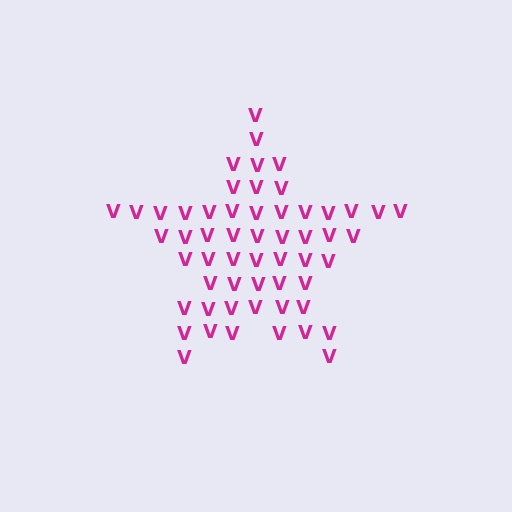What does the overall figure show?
The overall figure shows a star.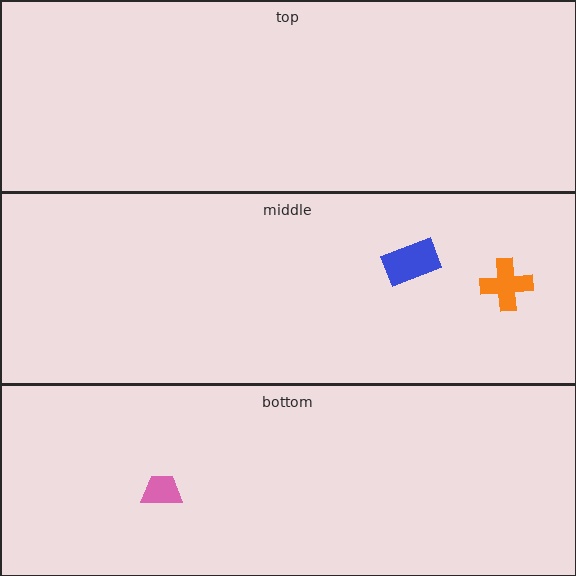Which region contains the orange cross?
The middle region.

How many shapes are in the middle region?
2.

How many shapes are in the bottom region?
1.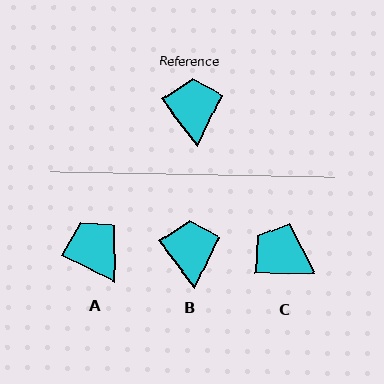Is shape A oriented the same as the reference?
No, it is off by about 26 degrees.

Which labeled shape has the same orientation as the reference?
B.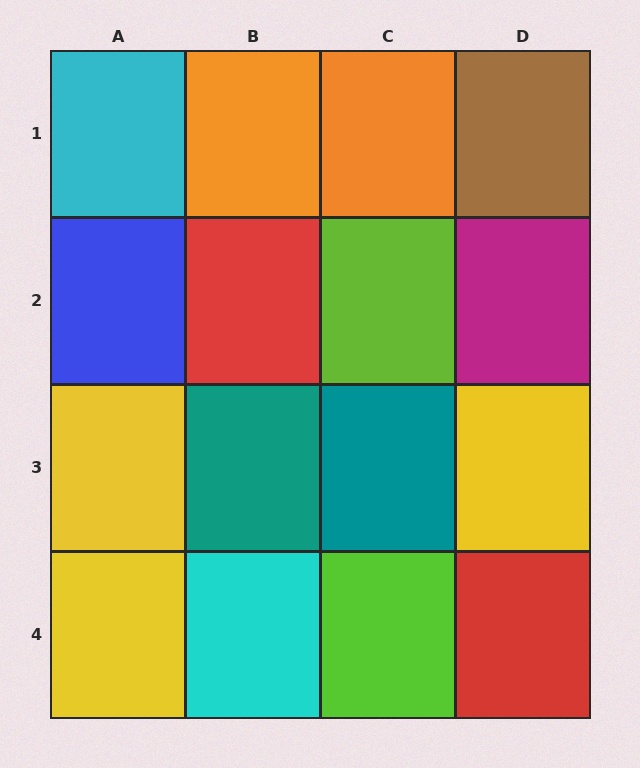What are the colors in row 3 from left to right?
Yellow, teal, teal, yellow.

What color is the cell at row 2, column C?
Lime.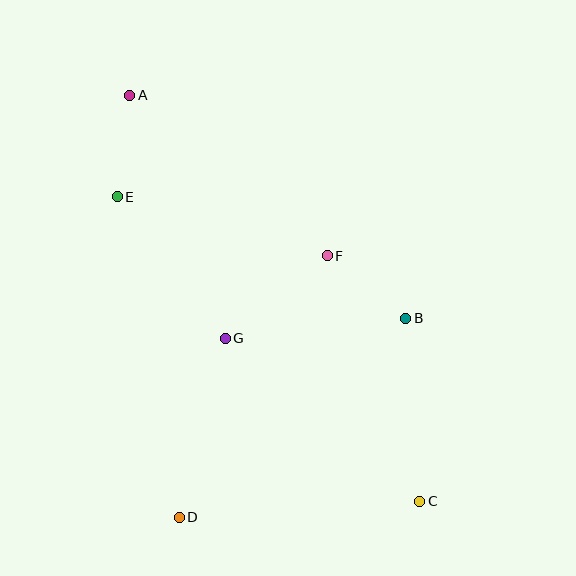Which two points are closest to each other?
Points B and F are closest to each other.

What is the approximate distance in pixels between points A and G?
The distance between A and G is approximately 261 pixels.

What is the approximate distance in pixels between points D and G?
The distance between D and G is approximately 185 pixels.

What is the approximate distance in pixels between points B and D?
The distance between B and D is approximately 302 pixels.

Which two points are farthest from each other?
Points A and C are farthest from each other.